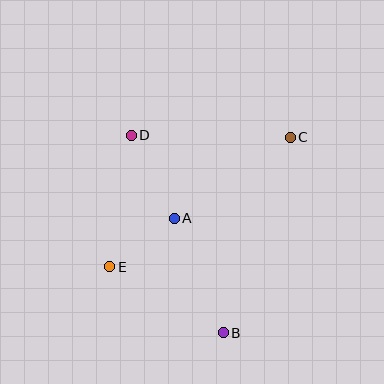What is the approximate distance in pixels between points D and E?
The distance between D and E is approximately 133 pixels.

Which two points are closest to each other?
Points A and E are closest to each other.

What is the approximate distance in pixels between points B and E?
The distance between B and E is approximately 132 pixels.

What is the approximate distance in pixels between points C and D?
The distance between C and D is approximately 159 pixels.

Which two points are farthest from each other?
Points C and E are farthest from each other.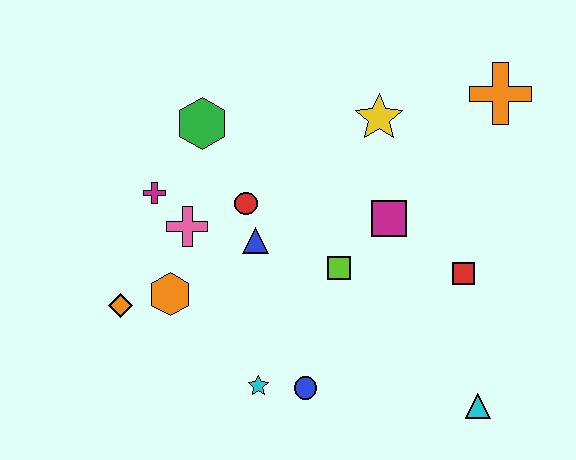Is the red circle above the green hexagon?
No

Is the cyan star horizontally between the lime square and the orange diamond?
Yes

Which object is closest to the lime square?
The magenta square is closest to the lime square.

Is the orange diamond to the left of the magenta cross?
Yes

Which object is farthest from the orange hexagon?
The orange cross is farthest from the orange hexagon.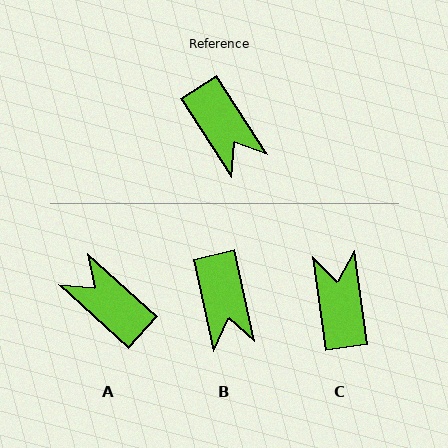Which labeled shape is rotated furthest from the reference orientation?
A, about 165 degrees away.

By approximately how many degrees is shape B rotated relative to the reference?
Approximately 20 degrees clockwise.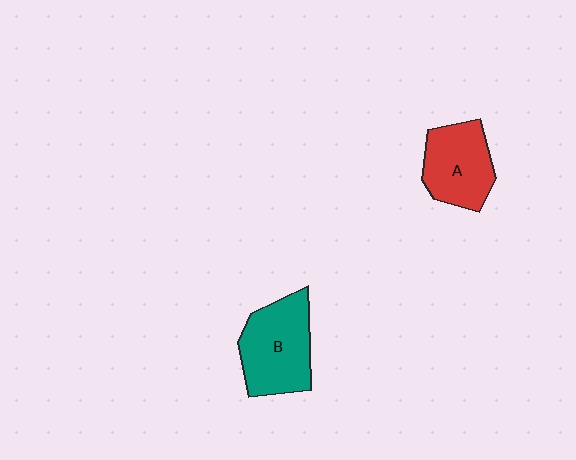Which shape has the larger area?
Shape B (teal).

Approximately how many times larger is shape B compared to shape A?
Approximately 1.2 times.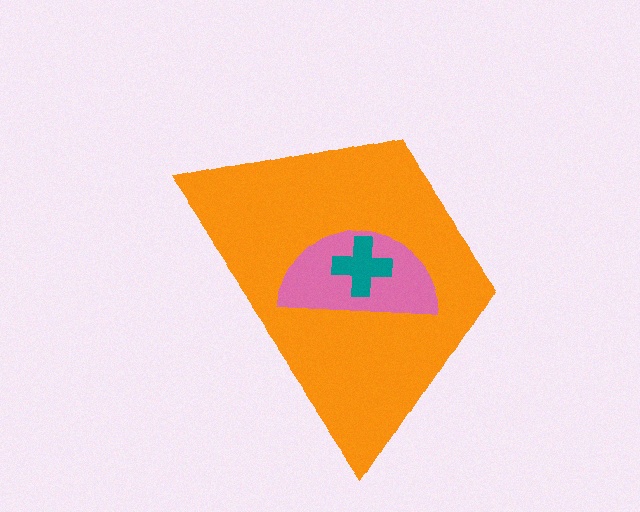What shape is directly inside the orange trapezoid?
The pink semicircle.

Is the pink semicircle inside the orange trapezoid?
Yes.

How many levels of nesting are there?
3.